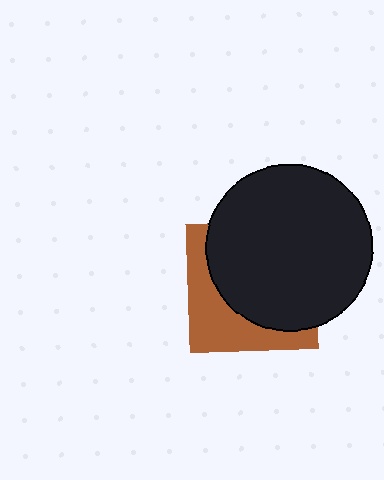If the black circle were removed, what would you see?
You would see the complete brown square.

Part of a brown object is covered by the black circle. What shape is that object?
It is a square.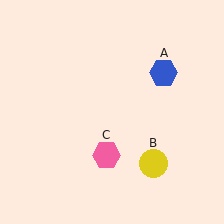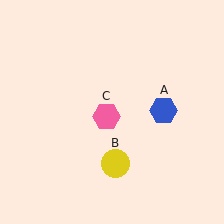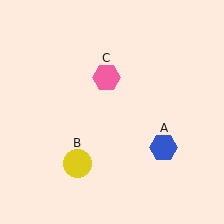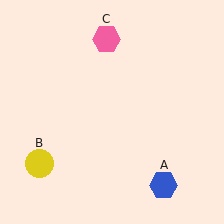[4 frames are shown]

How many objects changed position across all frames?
3 objects changed position: blue hexagon (object A), yellow circle (object B), pink hexagon (object C).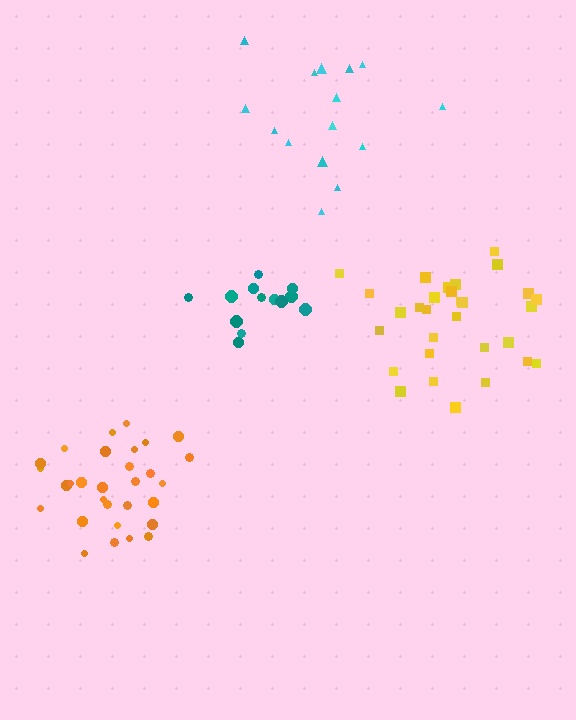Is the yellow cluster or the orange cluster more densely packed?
Orange.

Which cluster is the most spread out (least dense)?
Cyan.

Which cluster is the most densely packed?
Teal.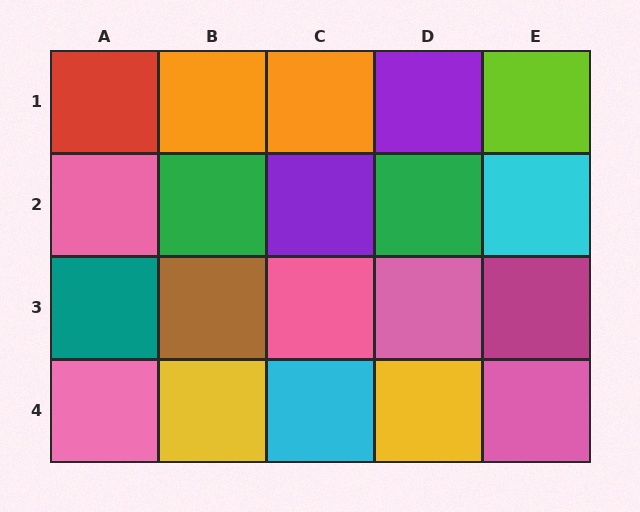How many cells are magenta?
1 cell is magenta.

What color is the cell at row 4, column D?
Yellow.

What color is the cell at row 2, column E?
Cyan.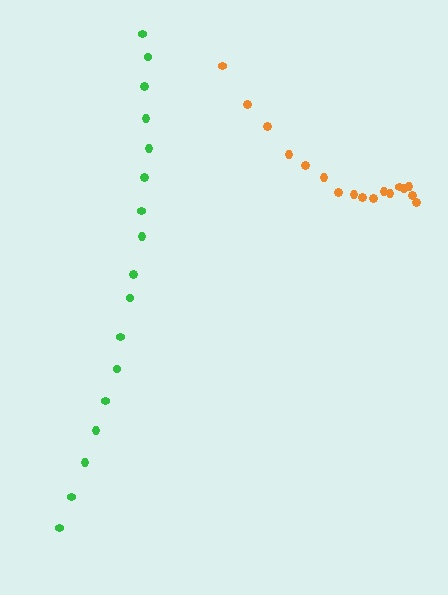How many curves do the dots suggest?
There are 2 distinct paths.